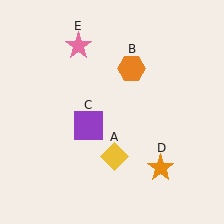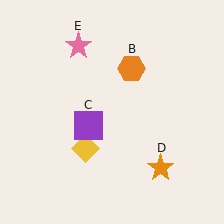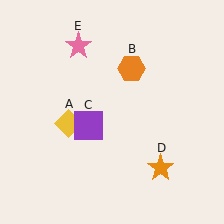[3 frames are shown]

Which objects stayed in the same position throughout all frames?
Orange hexagon (object B) and purple square (object C) and orange star (object D) and pink star (object E) remained stationary.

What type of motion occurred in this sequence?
The yellow diamond (object A) rotated clockwise around the center of the scene.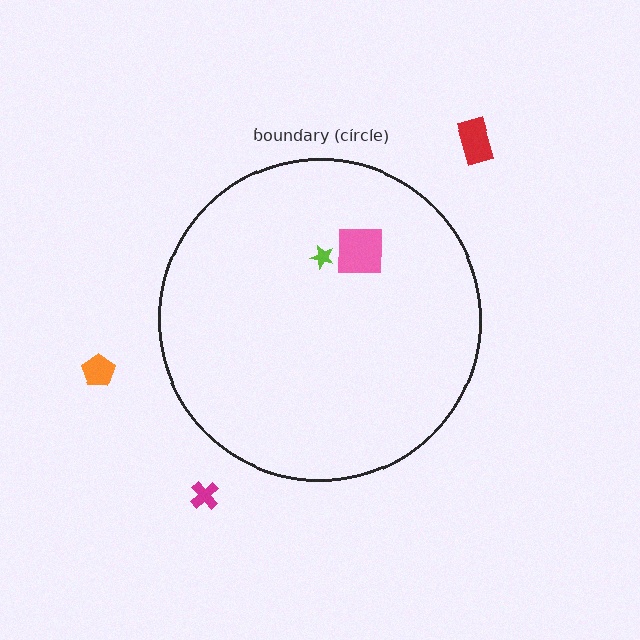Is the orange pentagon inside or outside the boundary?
Outside.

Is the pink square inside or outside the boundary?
Inside.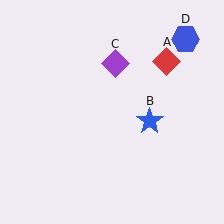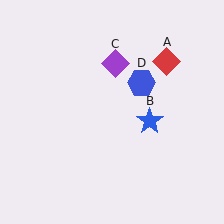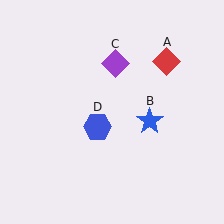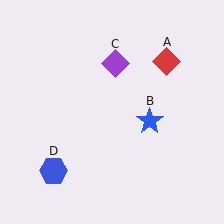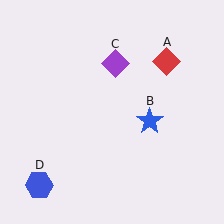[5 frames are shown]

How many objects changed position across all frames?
1 object changed position: blue hexagon (object D).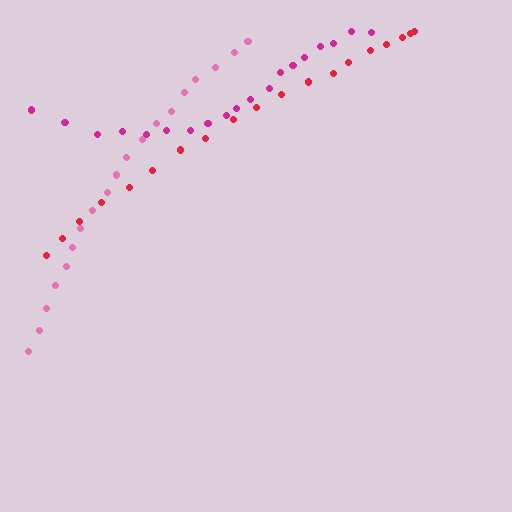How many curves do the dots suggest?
There are 3 distinct paths.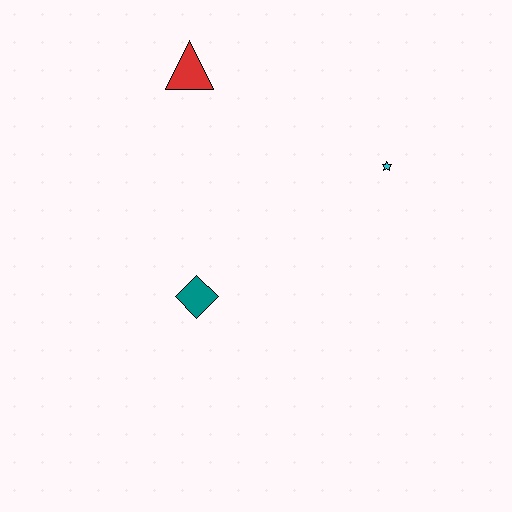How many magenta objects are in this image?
There are no magenta objects.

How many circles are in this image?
There are no circles.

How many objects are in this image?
There are 3 objects.